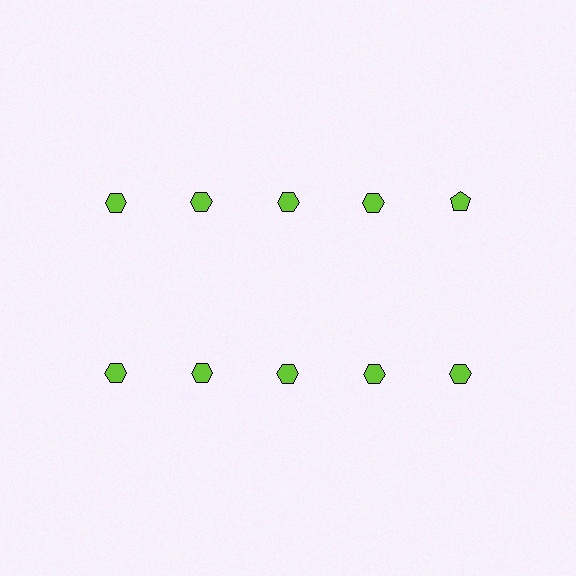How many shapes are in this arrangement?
There are 10 shapes arranged in a grid pattern.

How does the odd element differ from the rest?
It has a different shape: pentagon instead of hexagon.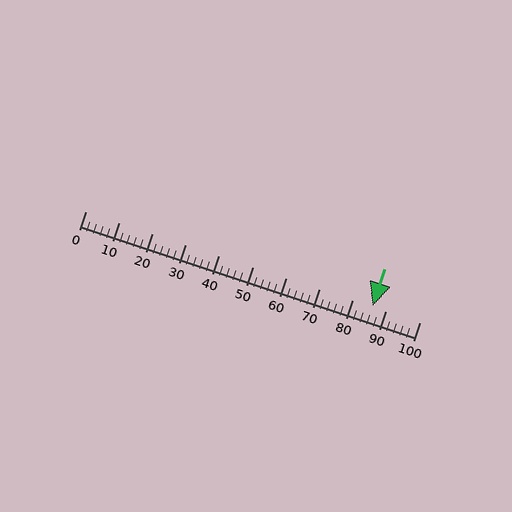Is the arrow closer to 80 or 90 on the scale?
The arrow is closer to 90.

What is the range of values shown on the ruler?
The ruler shows values from 0 to 100.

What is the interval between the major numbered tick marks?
The major tick marks are spaced 10 units apart.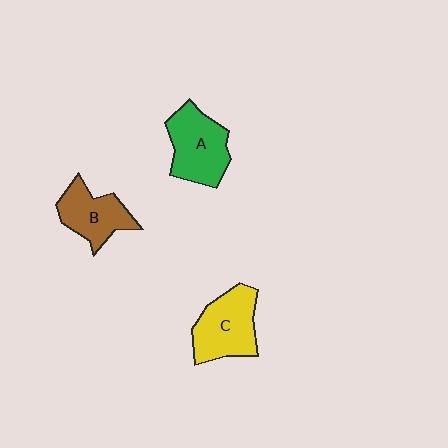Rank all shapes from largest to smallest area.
From largest to smallest: C (yellow), A (green), B (brown).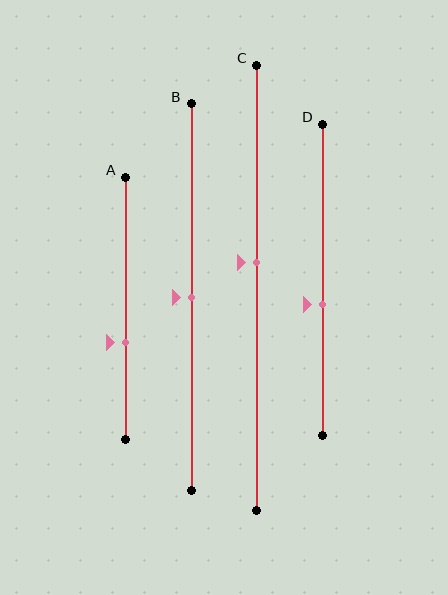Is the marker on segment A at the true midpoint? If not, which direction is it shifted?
No, the marker on segment A is shifted downward by about 13% of the segment length.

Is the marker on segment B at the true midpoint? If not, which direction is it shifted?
Yes, the marker on segment B is at the true midpoint.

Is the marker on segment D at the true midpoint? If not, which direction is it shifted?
No, the marker on segment D is shifted downward by about 8% of the segment length.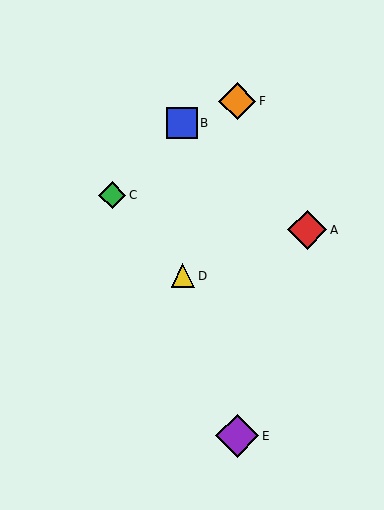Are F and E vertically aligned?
Yes, both are at x≈237.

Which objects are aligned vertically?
Objects E, F are aligned vertically.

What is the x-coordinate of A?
Object A is at x≈307.